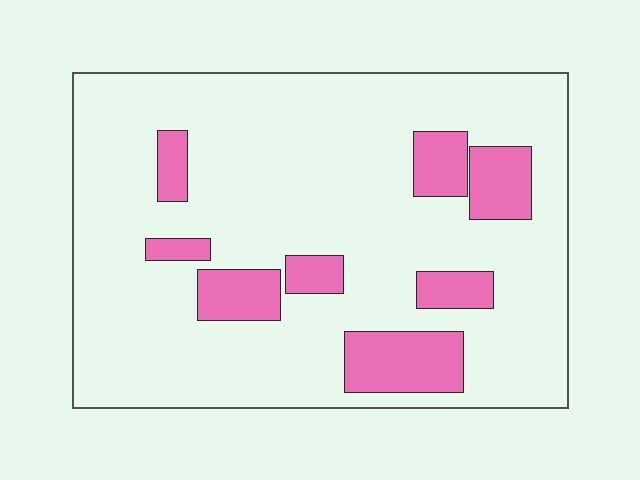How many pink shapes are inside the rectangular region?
8.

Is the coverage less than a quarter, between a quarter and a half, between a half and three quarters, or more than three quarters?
Less than a quarter.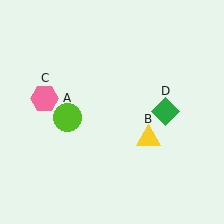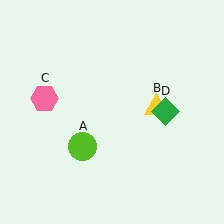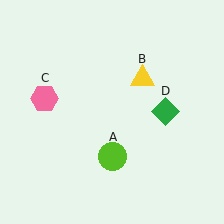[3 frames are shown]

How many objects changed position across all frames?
2 objects changed position: lime circle (object A), yellow triangle (object B).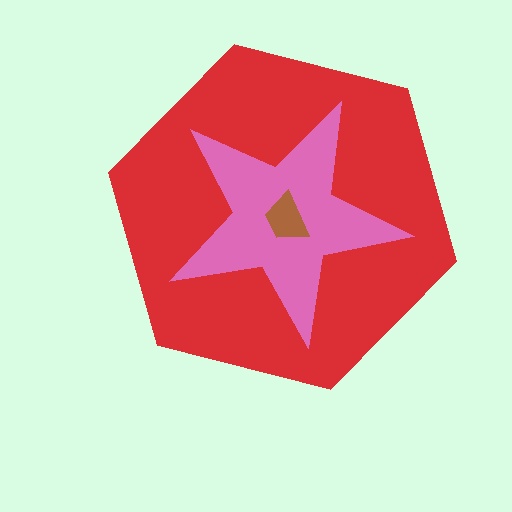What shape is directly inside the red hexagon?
The pink star.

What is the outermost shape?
The red hexagon.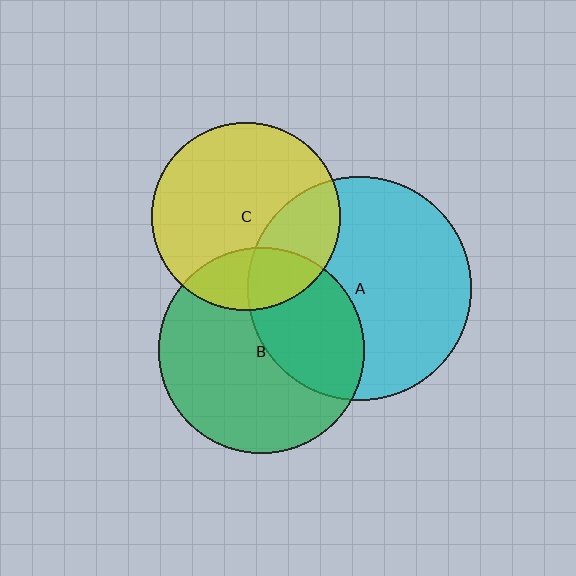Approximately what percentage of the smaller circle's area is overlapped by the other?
Approximately 30%.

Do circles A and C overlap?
Yes.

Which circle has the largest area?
Circle A (cyan).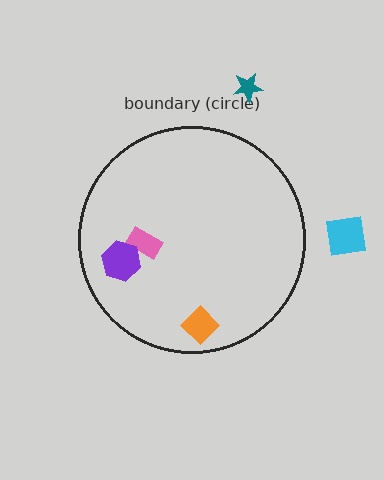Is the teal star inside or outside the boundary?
Outside.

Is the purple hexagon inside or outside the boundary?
Inside.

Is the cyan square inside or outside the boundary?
Outside.